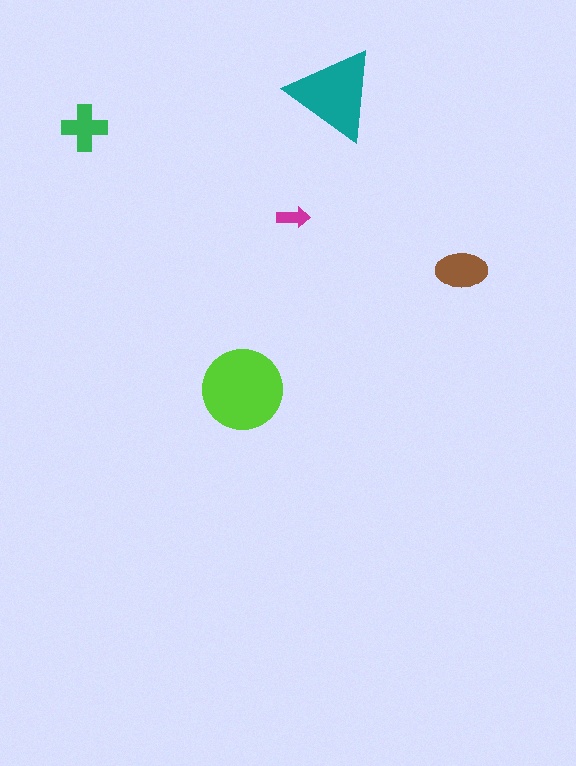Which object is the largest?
The lime circle.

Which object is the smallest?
The magenta arrow.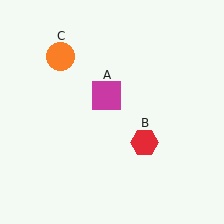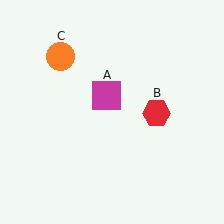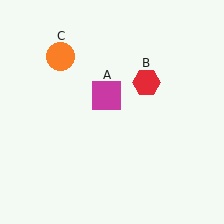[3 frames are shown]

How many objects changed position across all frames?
1 object changed position: red hexagon (object B).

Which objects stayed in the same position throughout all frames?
Magenta square (object A) and orange circle (object C) remained stationary.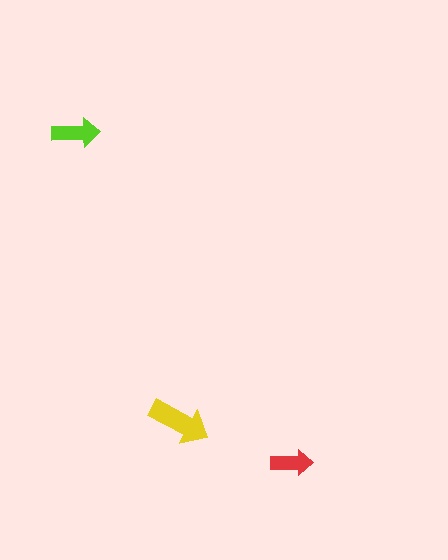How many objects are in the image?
There are 3 objects in the image.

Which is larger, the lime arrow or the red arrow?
The lime one.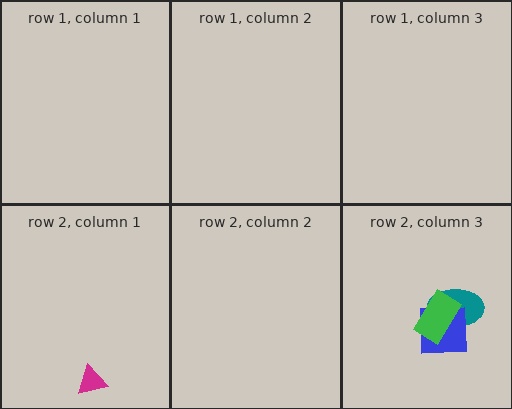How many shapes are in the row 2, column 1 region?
1.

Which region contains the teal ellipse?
The row 2, column 3 region.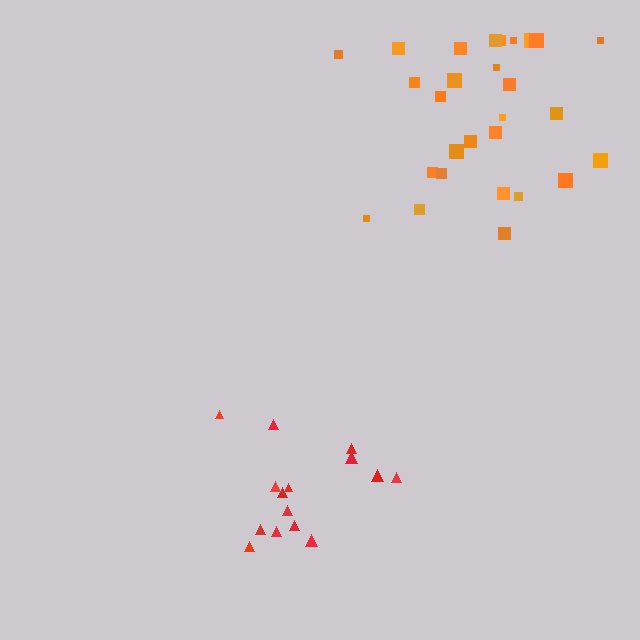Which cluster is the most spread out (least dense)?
Orange.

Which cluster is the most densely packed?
Red.